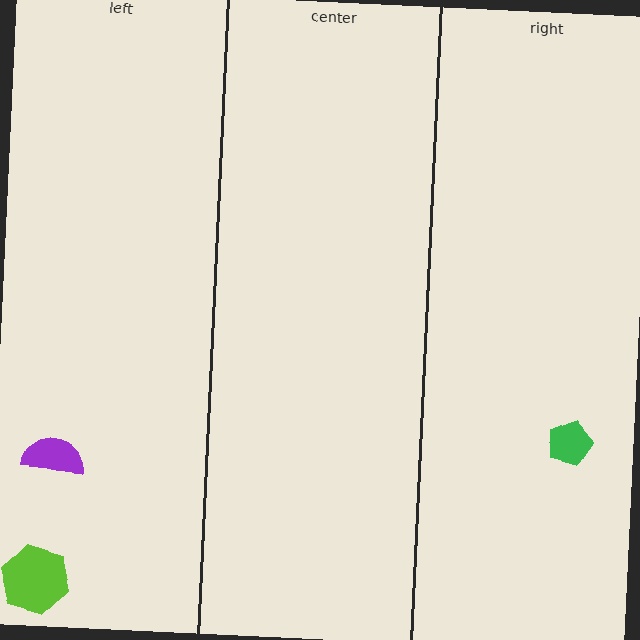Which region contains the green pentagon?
The right region.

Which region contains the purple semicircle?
The left region.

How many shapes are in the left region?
2.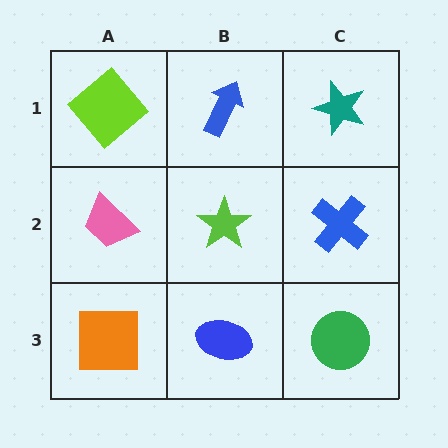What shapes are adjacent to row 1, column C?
A blue cross (row 2, column C), a blue arrow (row 1, column B).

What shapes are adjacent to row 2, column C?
A teal star (row 1, column C), a green circle (row 3, column C), a lime star (row 2, column B).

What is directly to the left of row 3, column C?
A blue ellipse.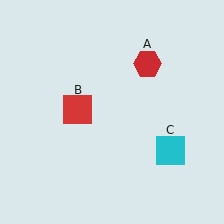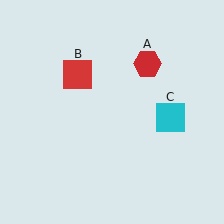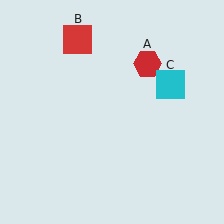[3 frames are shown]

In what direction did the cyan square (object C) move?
The cyan square (object C) moved up.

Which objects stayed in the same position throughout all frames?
Red hexagon (object A) remained stationary.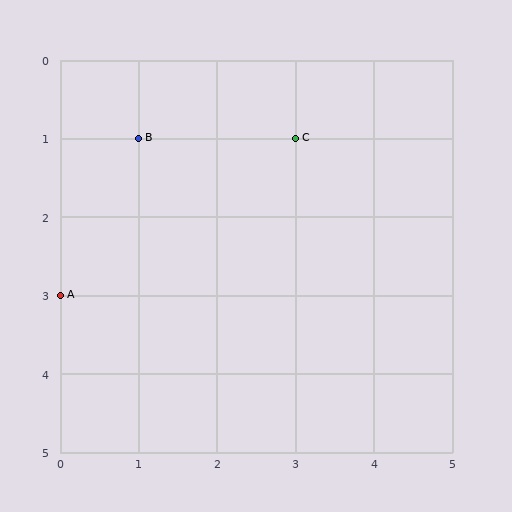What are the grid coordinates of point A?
Point A is at grid coordinates (0, 3).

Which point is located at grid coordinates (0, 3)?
Point A is at (0, 3).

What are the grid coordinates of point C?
Point C is at grid coordinates (3, 1).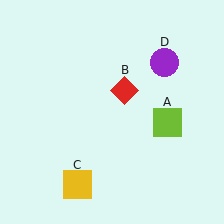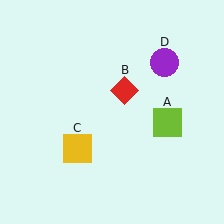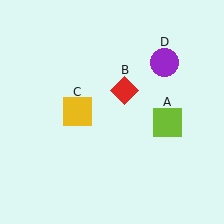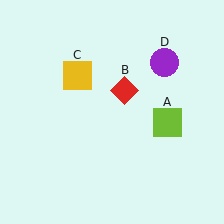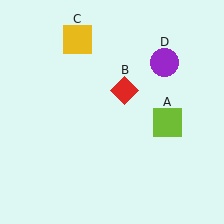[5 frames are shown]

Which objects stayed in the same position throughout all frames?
Lime square (object A) and red diamond (object B) and purple circle (object D) remained stationary.